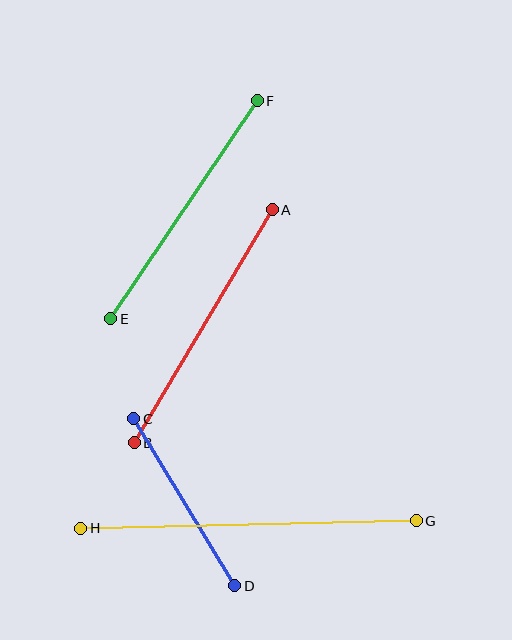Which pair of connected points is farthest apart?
Points G and H are farthest apart.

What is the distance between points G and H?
The distance is approximately 336 pixels.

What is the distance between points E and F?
The distance is approximately 263 pixels.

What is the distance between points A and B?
The distance is approximately 271 pixels.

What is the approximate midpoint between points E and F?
The midpoint is at approximately (184, 210) pixels.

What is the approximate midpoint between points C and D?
The midpoint is at approximately (184, 502) pixels.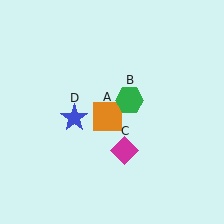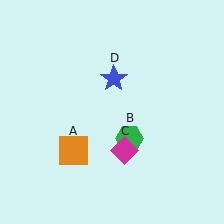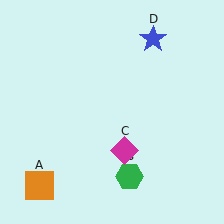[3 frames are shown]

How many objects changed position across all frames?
3 objects changed position: orange square (object A), green hexagon (object B), blue star (object D).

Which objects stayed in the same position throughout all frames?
Magenta diamond (object C) remained stationary.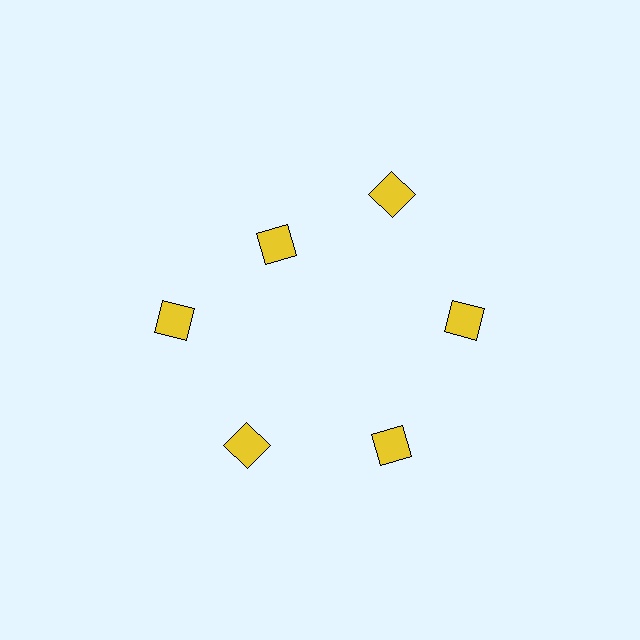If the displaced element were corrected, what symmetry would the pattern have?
It would have 6-fold rotational symmetry — the pattern would map onto itself every 60 degrees.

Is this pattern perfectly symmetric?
No. The 6 yellow squares are arranged in a ring, but one element near the 11 o'clock position is pulled inward toward the center, breaking the 6-fold rotational symmetry.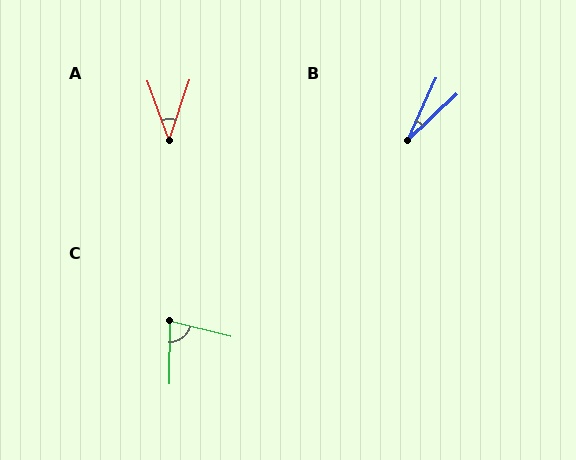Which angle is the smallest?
B, at approximately 23 degrees.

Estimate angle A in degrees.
Approximately 39 degrees.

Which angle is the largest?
C, at approximately 76 degrees.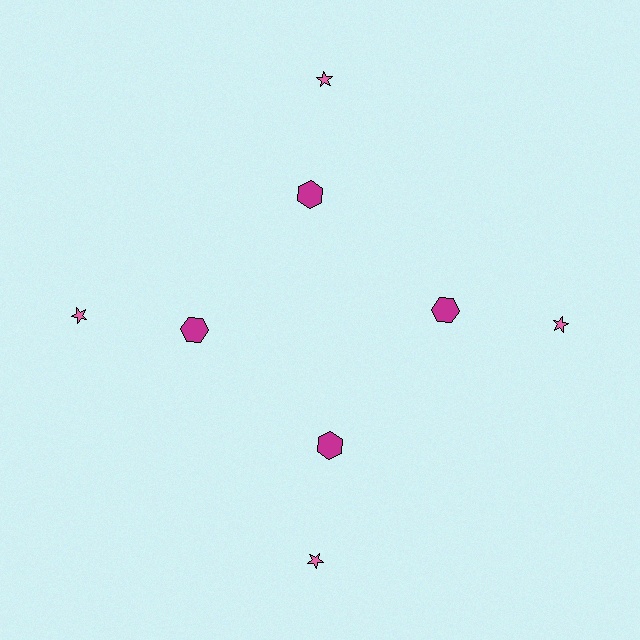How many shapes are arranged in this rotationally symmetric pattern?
There are 8 shapes, arranged in 4 groups of 2.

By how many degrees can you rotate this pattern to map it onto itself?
The pattern maps onto itself every 90 degrees of rotation.